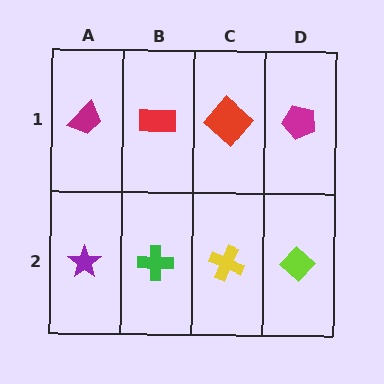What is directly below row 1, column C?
A yellow cross.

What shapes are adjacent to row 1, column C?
A yellow cross (row 2, column C), a red rectangle (row 1, column B), a magenta pentagon (row 1, column D).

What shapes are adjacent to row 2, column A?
A magenta trapezoid (row 1, column A), a green cross (row 2, column B).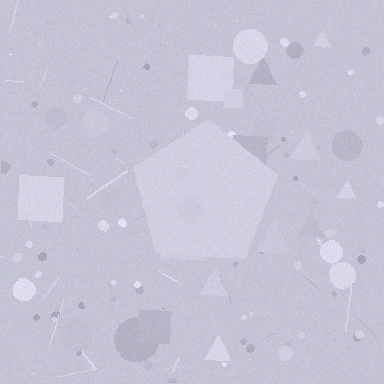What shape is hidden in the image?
A pentagon is hidden in the image.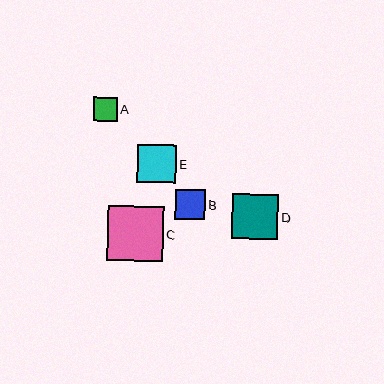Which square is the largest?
Square C is the largest with a size of approximately 56 pixels.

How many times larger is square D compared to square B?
Square D is approximately 1.5 times the size of square B.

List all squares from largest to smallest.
From largest to smallest: C, D, E, B, A.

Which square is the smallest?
Square A is the smallest with a size of approximately 24 pixels.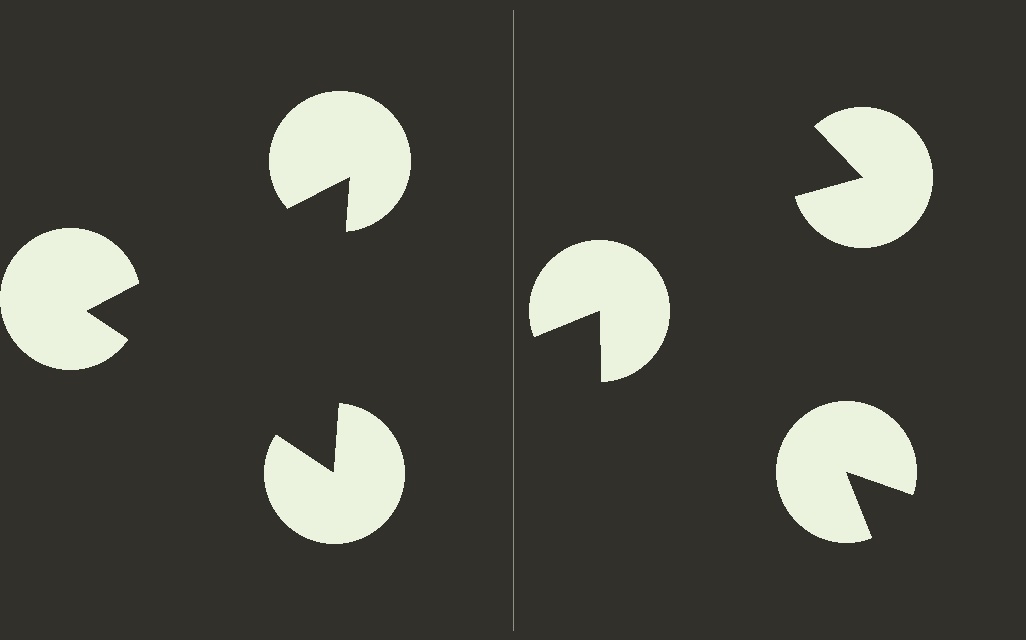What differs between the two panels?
The pac-man discs are positioned identically on both sides; only the wedge orientations differ. On the left they align to a triangle; on the right they are misaligned.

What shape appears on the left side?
An illusory triangle.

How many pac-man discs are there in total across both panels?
6 — 3 on each side.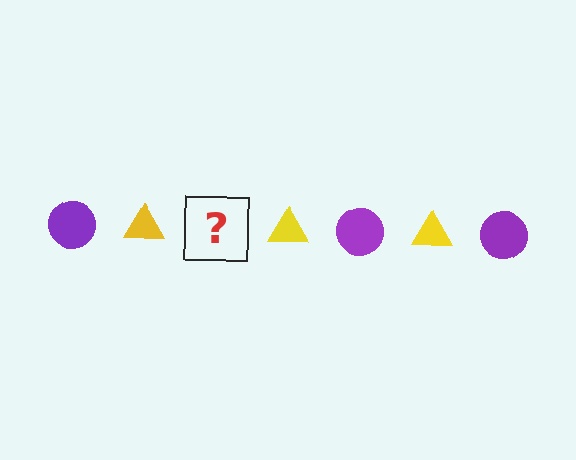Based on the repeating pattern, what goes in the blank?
The blank should be a purple circle.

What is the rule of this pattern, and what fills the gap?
The rule is that the pattern alternates between purple circle and yellow triangle. The gap should be filled with a purple circle.